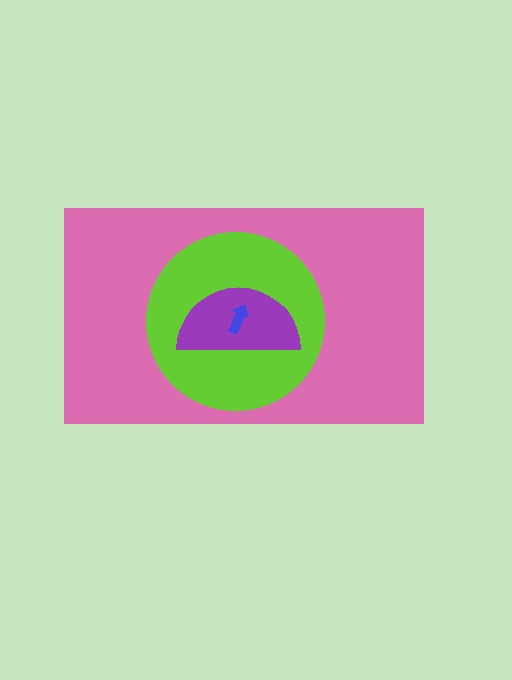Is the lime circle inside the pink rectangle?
Yes.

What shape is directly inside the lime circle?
The purple semicircle.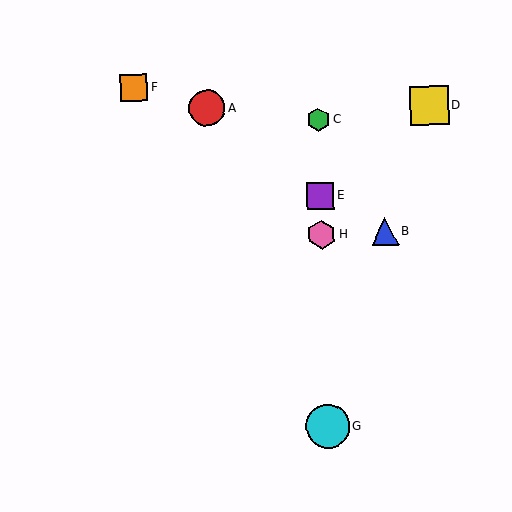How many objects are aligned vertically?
4 objects (C, E, G, H) are aligned vertically.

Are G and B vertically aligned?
No, G is at x≈328 and B is at x≈385.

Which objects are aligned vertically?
Objects C, E, G, H are aligned vertically.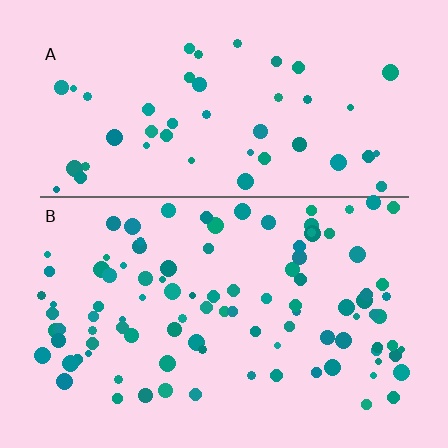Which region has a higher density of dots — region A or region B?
B (the bottom).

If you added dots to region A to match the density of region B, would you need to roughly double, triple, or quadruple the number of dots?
Approximately double.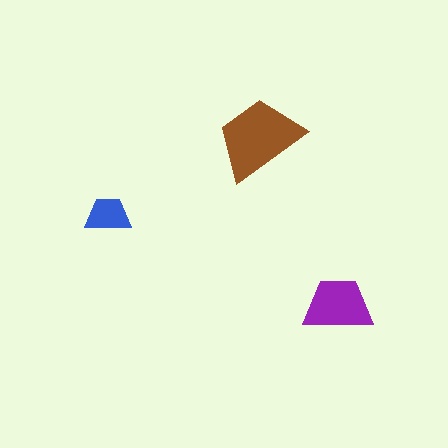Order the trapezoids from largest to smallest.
the brown one, the purple one, the blue one.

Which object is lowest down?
The purple trapezoid is bottommost.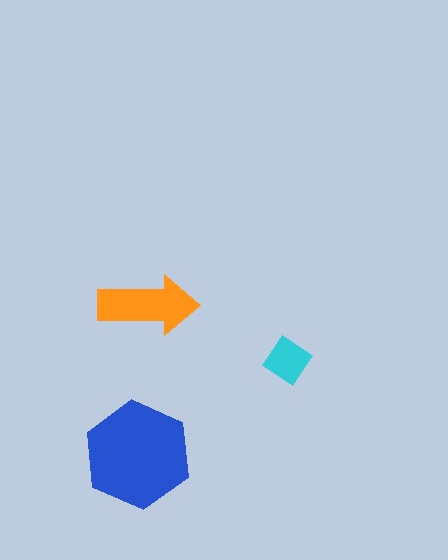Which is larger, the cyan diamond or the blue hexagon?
The blue hexagon.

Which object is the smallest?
The cyan diamond.